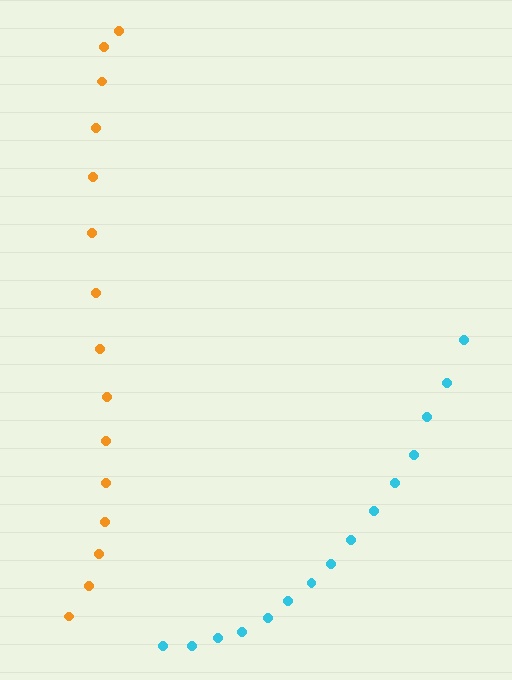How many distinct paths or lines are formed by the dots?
There are 2 distinct paths.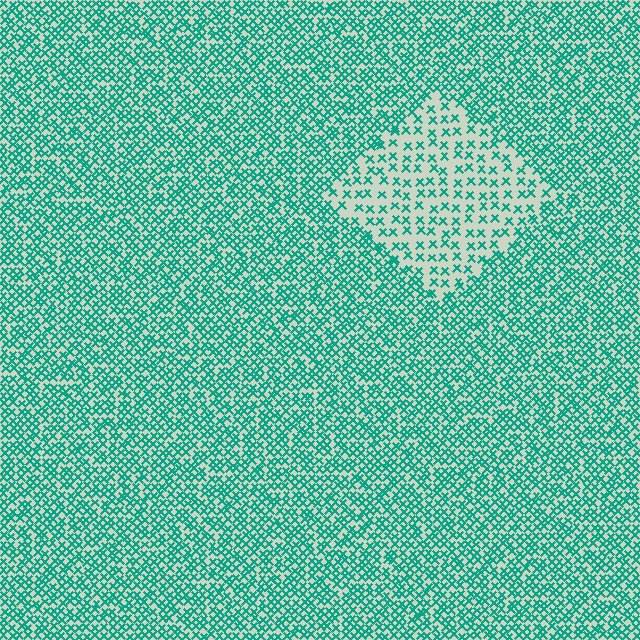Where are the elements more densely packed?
The elements are more densely packed outside the diamond boundary.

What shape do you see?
I see a diamond.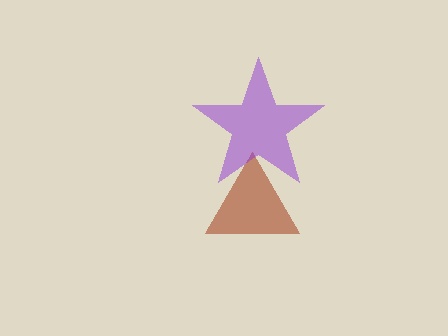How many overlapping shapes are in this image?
There are 2 overlapping shapes in the image.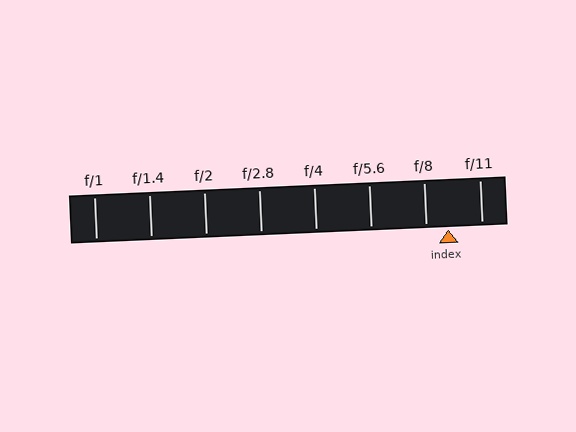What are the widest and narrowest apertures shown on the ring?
The widest aperture shown is f/1 and the narrowest is f/11.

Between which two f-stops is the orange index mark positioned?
The index mark is between f/8 and f/11.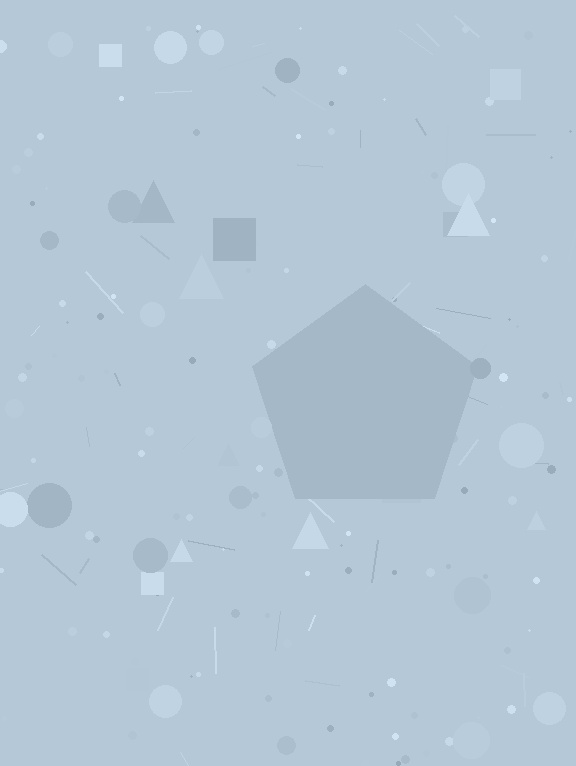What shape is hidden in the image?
A pentagon is hidden in the image.